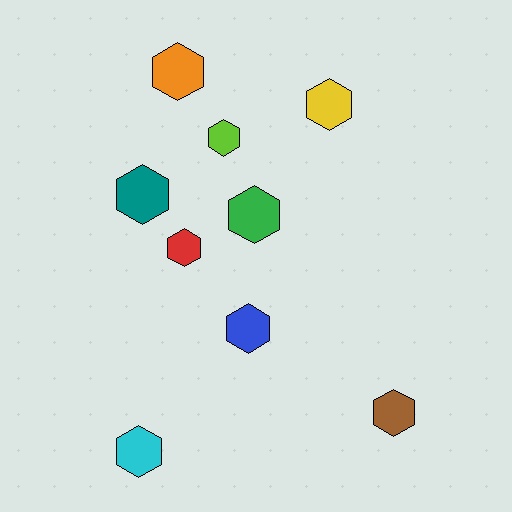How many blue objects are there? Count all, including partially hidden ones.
There is 1 blue object.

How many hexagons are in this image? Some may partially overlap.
There are 9 hexagons.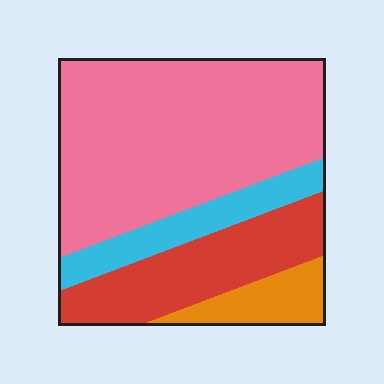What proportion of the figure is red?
Red covers roughly 20% of the figure.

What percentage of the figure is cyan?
Cyan covers roughly 10% of the figure.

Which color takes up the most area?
Pink, at roughly 55%.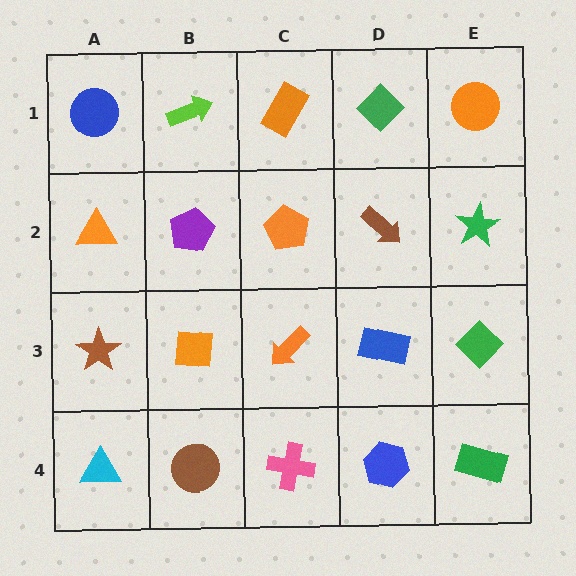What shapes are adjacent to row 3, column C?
An orange pentagon (row 2, column C), a pink cross (row 4, column C), an orange square (row 3, column B), a blue rectangle (row 3, column D).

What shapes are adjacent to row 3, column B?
A purple pentagon (row 2, column B), a brown circle (row 4, column B), a brown star (row 3, column A), an orange arrow (row 3, column C).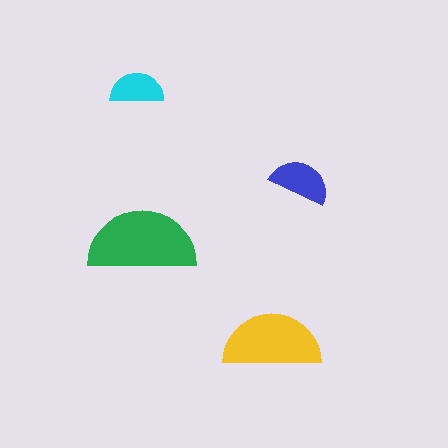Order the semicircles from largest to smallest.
the green one, the yellow one, the blue one, the cyan one.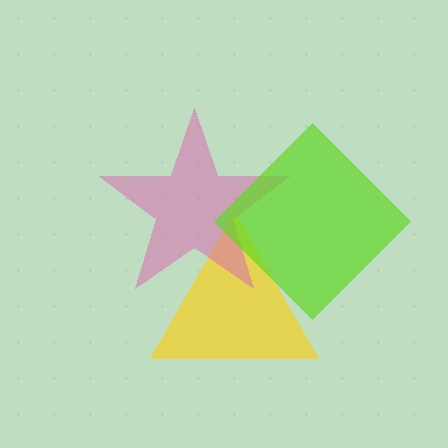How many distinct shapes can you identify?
There are 3 distinct shapes: a yellow triangle, a pink star, a lime diamond.